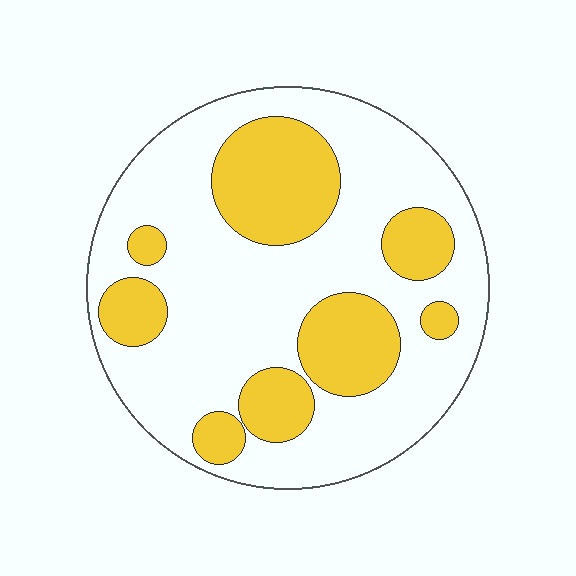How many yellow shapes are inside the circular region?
8.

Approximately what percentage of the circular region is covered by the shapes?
Approximately 30%.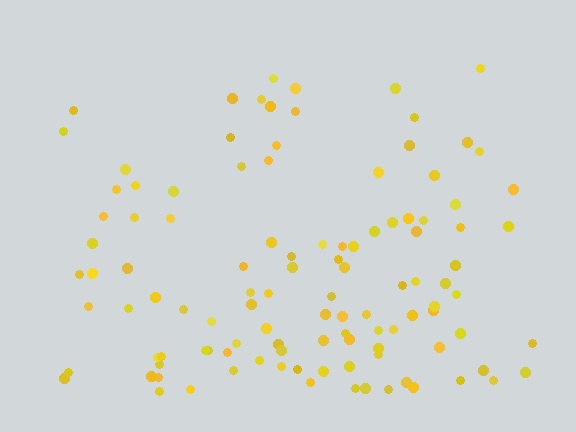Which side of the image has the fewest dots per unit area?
The top.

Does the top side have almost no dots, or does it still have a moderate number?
Still a moderate number, just noticeably fewer than the bottom.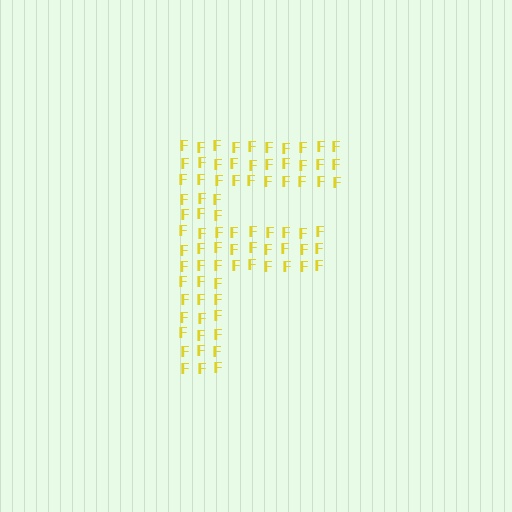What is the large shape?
The large shape is the letter F.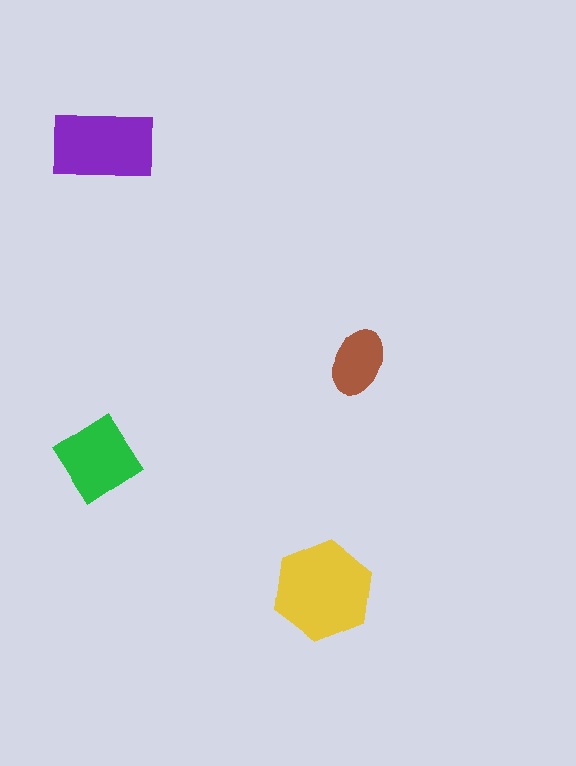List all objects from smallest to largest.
The brown ellipse, the green diamond, the purple rectangle, the yellow hexagon.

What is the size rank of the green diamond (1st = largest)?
3rd.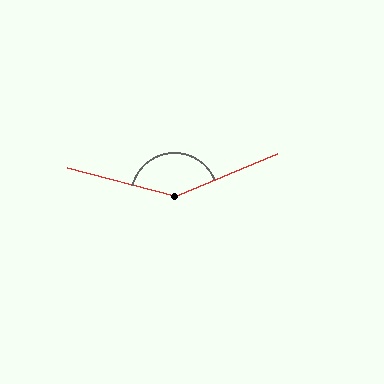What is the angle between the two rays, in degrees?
Approximately 142 degrees.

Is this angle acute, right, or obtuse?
It is obtuse.